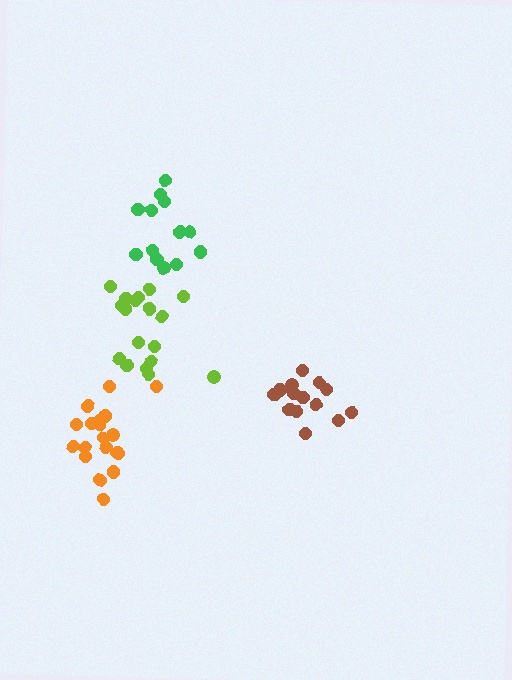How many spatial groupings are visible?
There are 4 spatial groupings.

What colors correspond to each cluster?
The clusters are colored: green, brown, orange, lime.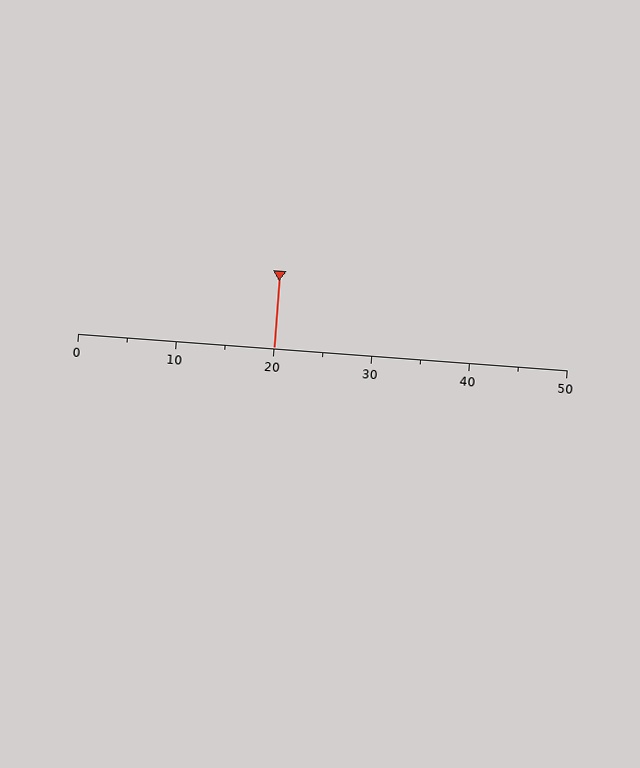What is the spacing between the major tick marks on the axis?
The major ticks are spaced 10 apart.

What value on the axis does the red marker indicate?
The marker indicates approximately 20.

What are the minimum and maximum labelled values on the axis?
The axis runs from 0 to 50.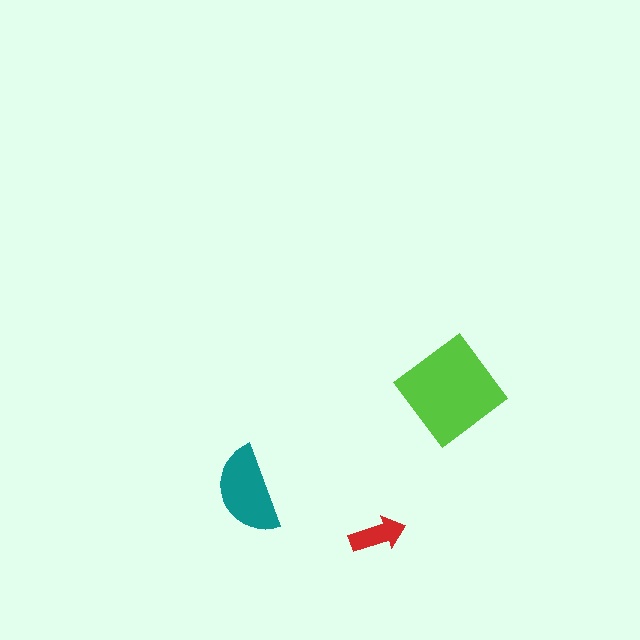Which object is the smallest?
The red arrow.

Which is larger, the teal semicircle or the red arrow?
The teal semicircle.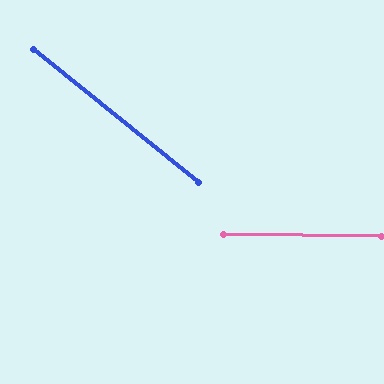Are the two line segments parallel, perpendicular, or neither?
Neither parallel nor perpendicular — they differ by about 38°.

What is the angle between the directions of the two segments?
Approximately 38 degrees.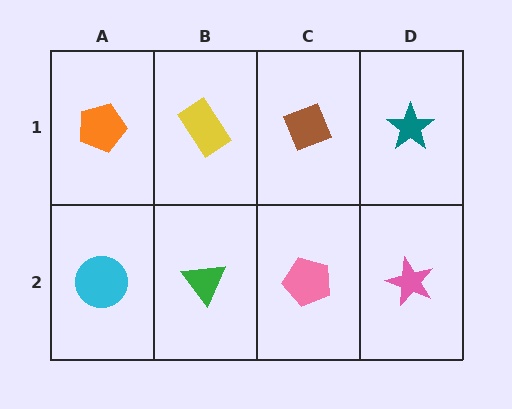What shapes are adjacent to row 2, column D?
A teal star (row 1, column D), a pink pentagon (row 2, column C).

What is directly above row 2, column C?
A brown diamond.